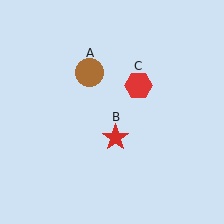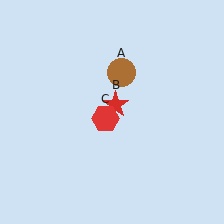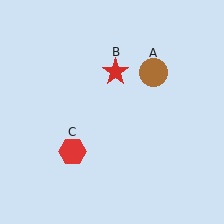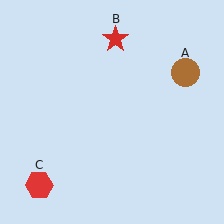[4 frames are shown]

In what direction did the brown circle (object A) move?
The brown circle (object A) moved right.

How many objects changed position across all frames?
3 objects changed position: brown circle (object A), red star (object B), red hexagon (object C).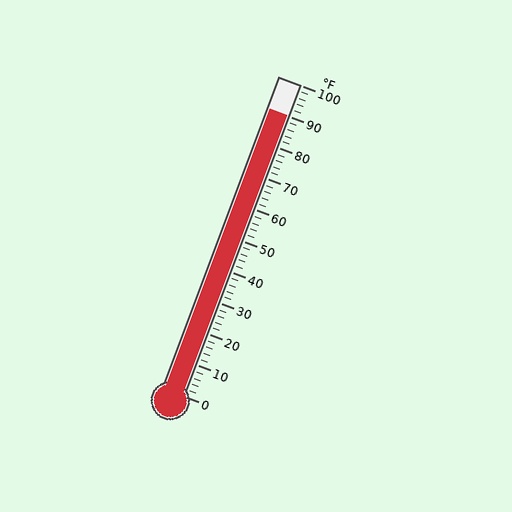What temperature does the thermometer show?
The thermometer shows approximately 90°F.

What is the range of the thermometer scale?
The thermometer scale ranges from 0°F to 100°F.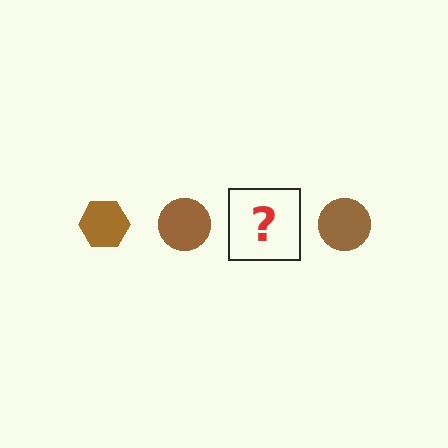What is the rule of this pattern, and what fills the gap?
The rule is that the pattern cycles through hexagon, circle shapes in brown. The gap should be filled with a brown hexagon.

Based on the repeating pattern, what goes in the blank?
The blank should be a brown hexagon.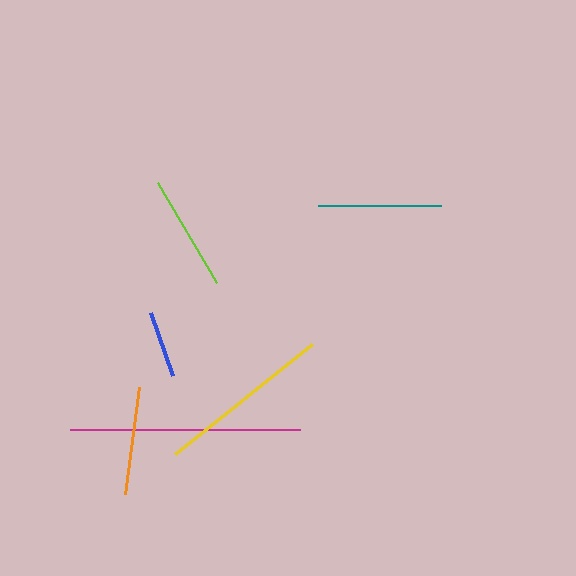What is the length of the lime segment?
The lime segment is approximately 116 pixels long.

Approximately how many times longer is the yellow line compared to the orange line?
The yellow line is approximately 1.6 times the length of the orange line.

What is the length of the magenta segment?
The magenta segment is approximately 230 pixels long.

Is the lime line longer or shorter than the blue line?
The lime line is longer than the blue line.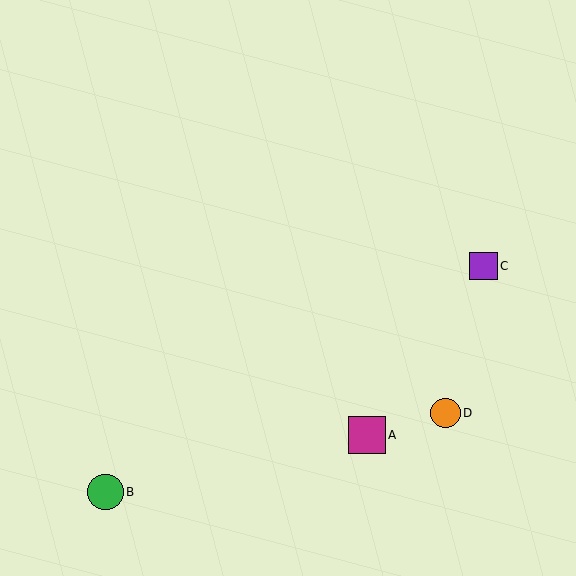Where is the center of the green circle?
The center of the green circle is at (106, 492).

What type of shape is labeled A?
Shape A is a magenta square.